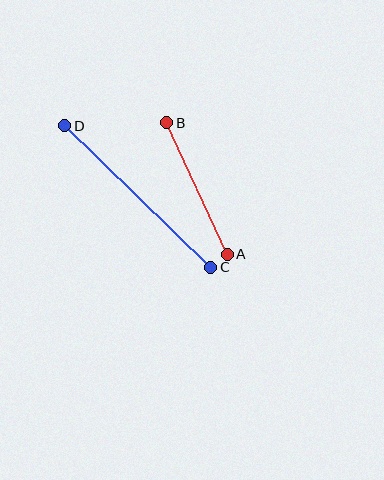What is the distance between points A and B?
The distance is approximately 145 pixels.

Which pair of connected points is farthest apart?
Points C and D are farthest apart.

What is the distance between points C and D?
The distance is approximately 203 pixels.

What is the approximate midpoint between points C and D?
The midpoint is at approximately (138, 196) pixels.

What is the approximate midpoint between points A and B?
The midpoint is at approximately (197, 188) pixels.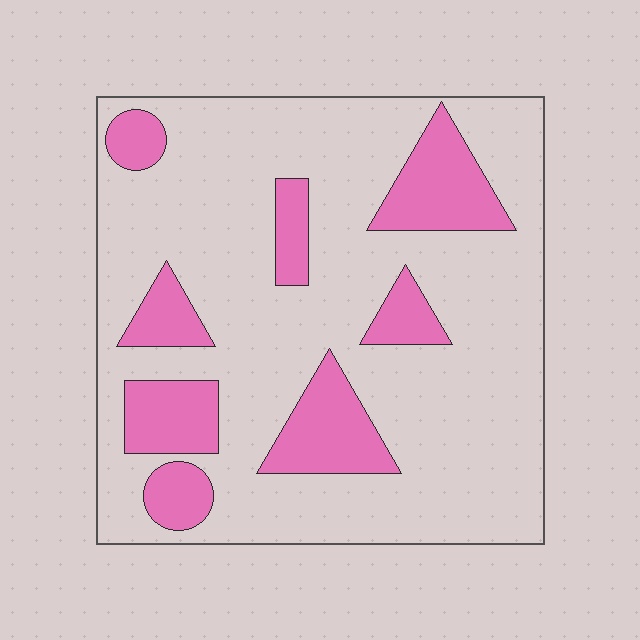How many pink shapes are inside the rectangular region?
8.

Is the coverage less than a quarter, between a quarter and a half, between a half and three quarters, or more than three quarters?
Less than a quarter.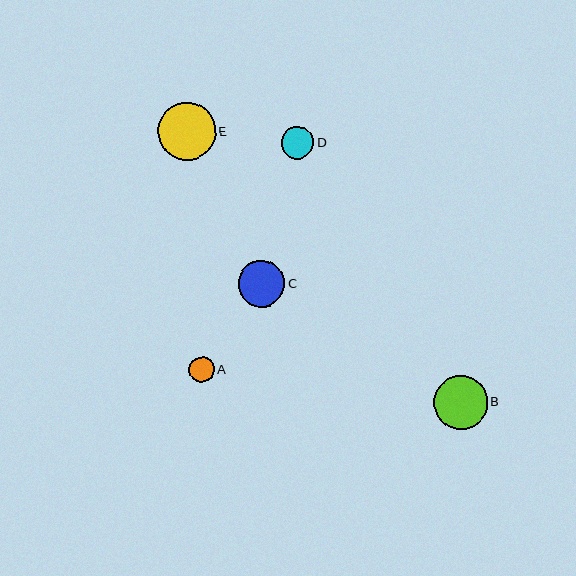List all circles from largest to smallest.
From largest to smallest: E, B, C, D, A.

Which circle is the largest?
Circle E is the largest with a size of approximately 58 pixels.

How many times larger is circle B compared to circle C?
Circle B is approximately 1.1 times the size of circle C.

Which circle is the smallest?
Circle A is the smallest with a size of approximately 25 pixels.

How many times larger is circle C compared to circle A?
Circle C is approximately 1.8 times the size of circle A.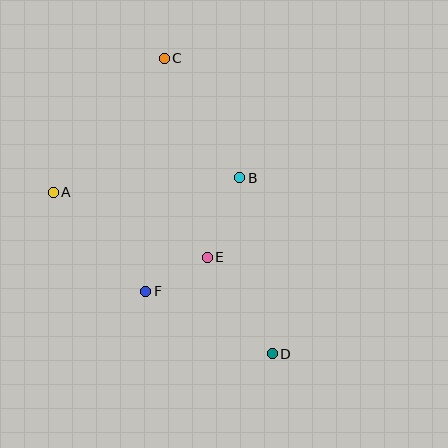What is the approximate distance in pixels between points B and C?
The distance between B and C is approximately 141 pixels.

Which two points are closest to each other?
Points E and F are closest to each other.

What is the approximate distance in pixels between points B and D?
The distance between B and D is approximately 179 pixels.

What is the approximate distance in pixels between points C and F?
The distance between C and F is approximately 234 pixels.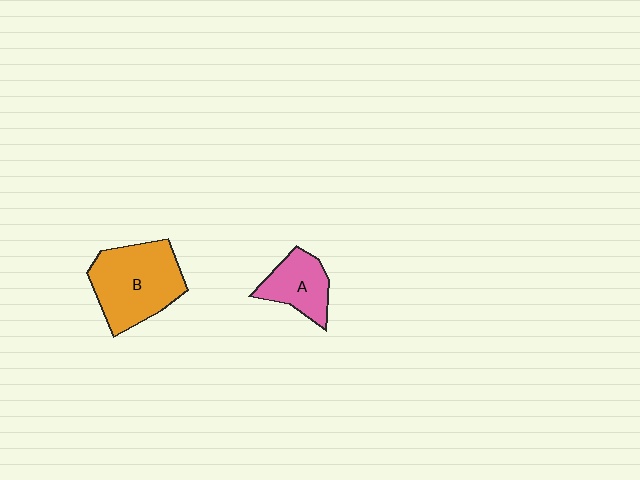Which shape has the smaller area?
Shape A (pink).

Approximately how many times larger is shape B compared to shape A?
Approximately 1.8 times.